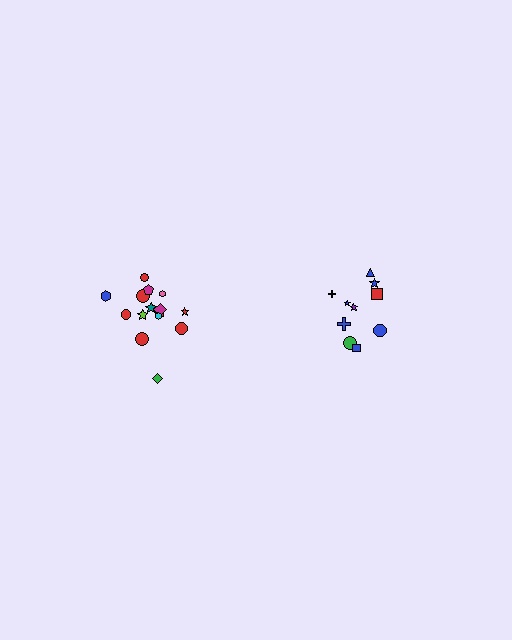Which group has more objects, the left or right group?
The left group.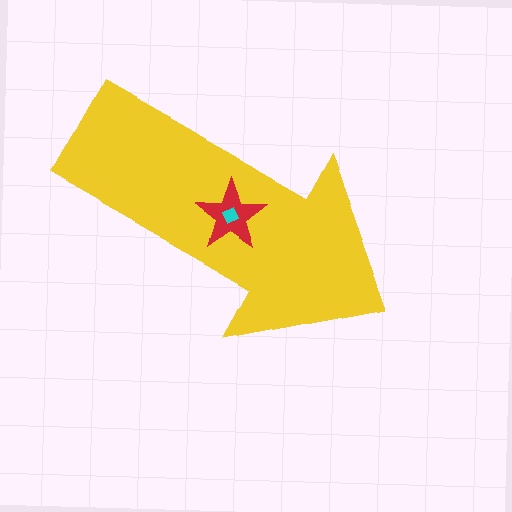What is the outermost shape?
The yellow arrow.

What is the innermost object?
The cyan diamond.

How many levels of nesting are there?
3.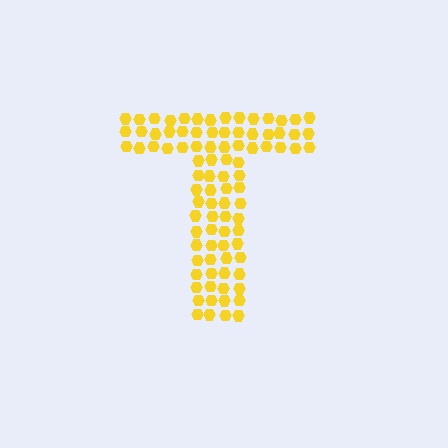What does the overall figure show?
The overall figure shows the letter T.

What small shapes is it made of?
It is made of small hexagons.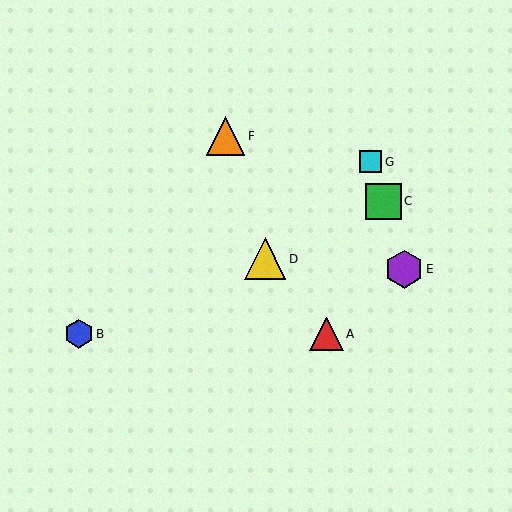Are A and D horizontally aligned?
No, A is at y≈334 and D is at y≈259.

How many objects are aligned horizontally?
2 objects (A, B) are aligned horizontally.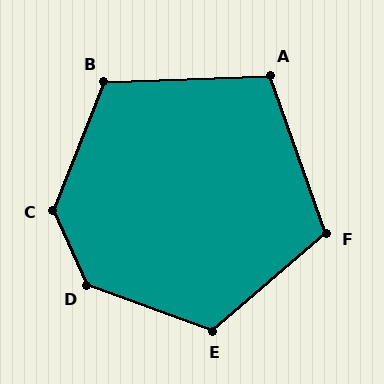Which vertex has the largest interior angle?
D, at approximately 135 degrees.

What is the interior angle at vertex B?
Approximately 114 degrees (obtuse).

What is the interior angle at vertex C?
Approximately 134 degrees (obtuse).